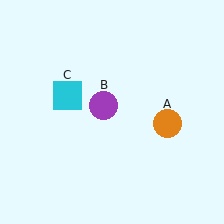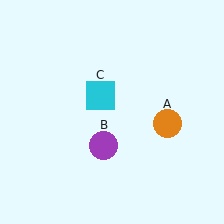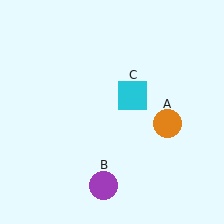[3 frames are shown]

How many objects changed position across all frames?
2 objects changed position: purple circle (object B), cyan square (object C).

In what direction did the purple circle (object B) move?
The purple circle (object B) moved down.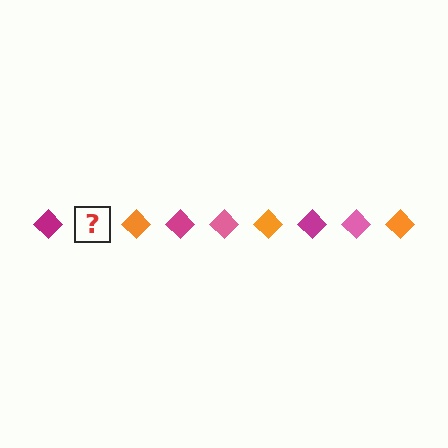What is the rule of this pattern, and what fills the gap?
The rule is that the pattern cycles through magenta, pink, orange diamonds. The gap should be filled with a pink diamond.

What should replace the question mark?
The question mark should be replaced with a pink diamond.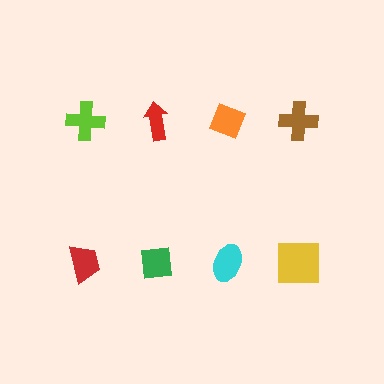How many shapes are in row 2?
4 shapes.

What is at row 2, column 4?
A yellow square.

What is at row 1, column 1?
A lime cross.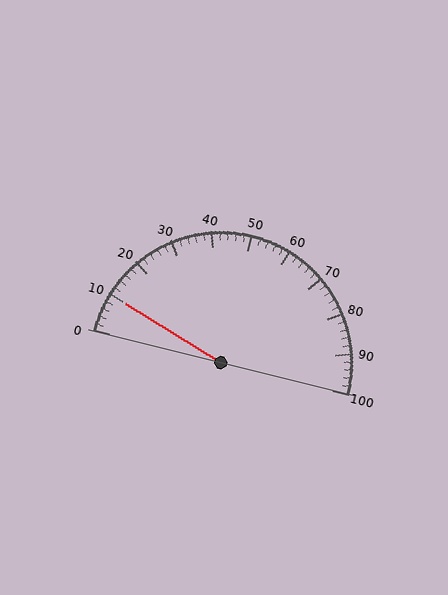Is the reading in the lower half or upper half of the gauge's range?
The reading is in the lower half of the range (0 to 100).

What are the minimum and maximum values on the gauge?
The gauge ranges from 0 to 100.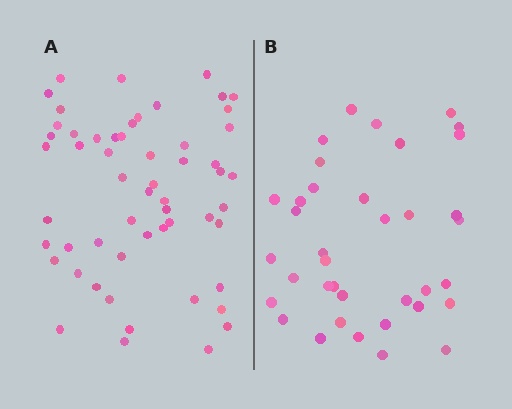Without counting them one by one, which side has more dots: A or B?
Region A (the left region) has more dots.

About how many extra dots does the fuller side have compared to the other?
Region A has approximately 20 more dots than region B.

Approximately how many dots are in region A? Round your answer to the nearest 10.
About 60 dots. (The exact count is 56, which rounds to 60.)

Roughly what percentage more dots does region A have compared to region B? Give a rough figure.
About 50% more.